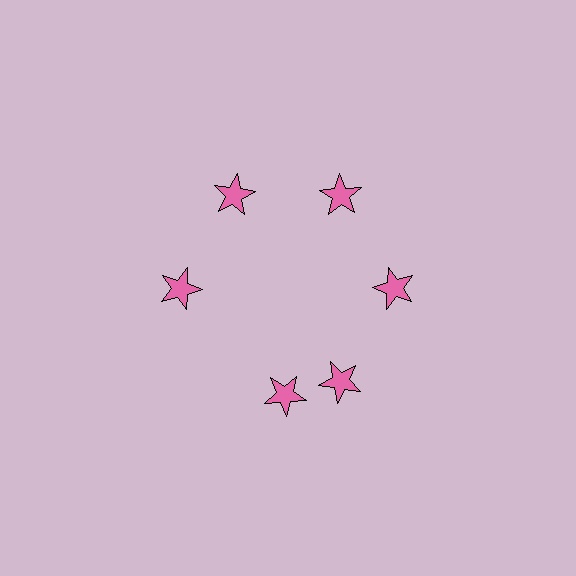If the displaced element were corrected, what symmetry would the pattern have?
It would have 6-fold rotational symmetry — the pattern would map onto itself every 60 degrees.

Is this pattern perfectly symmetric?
No. The 6 pink stars are arranged in a ring, but one element near the 7 o'clock position is rotated out of alignment along the ring, breaking the 6-fold rotational symmetry.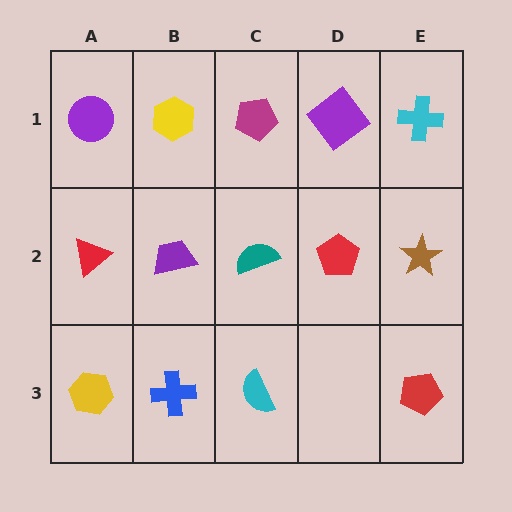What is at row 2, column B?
A purple trapezoid.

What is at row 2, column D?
A red pentagon.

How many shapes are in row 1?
5 shapes.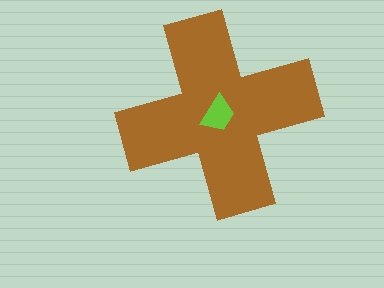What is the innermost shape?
The lime trapezoid.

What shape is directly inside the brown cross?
The lime trapezoid.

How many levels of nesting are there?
2.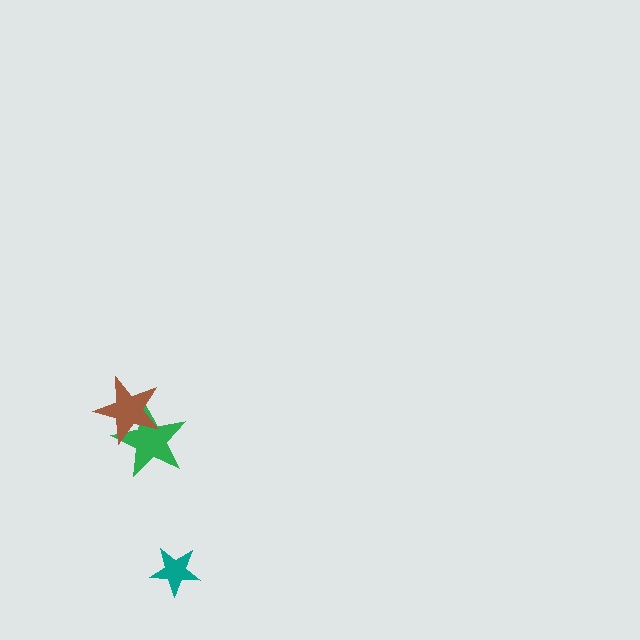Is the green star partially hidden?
Yes, it is partially covered by another shape.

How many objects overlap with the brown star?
1 object overlaps with the brown star.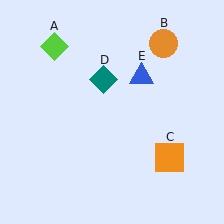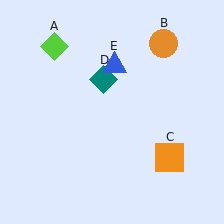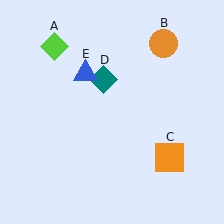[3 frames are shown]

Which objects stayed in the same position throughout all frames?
Lime diamond (object A) and orange circle (object B) and orange square (object C) and teal diamond (object D) remained stationary.